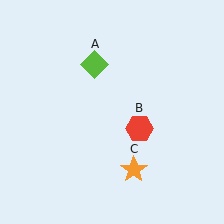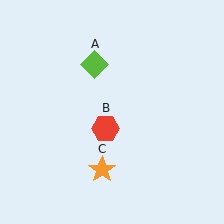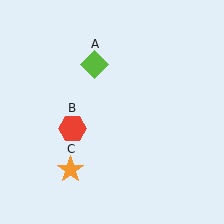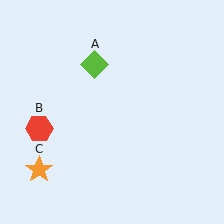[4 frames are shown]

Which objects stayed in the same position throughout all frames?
Lime diamond (object A) remained stationary.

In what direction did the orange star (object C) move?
The orange star (object C) moved left.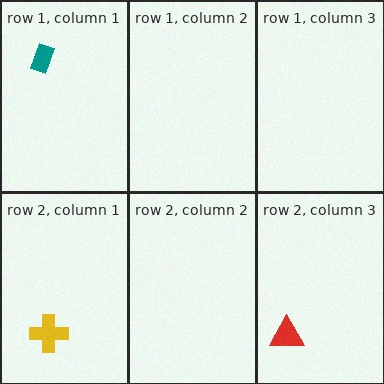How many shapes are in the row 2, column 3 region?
1.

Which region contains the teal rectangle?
The row 1, column 1 region.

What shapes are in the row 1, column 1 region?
The teal rectangle.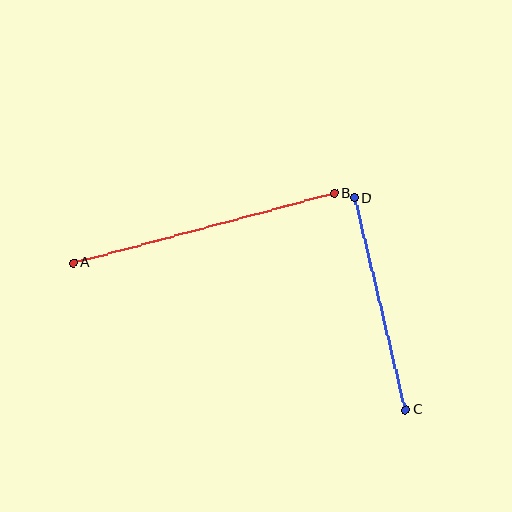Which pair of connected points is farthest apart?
Points A and B are farthest apart.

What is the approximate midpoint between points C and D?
The midpoint is at approximately (380, 304) pixels.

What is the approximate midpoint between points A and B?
The midpoint is at approximately (204, 228) pixels.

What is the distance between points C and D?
The distance is approximately 218 pixels.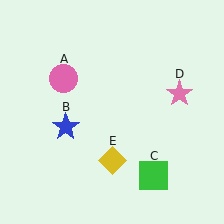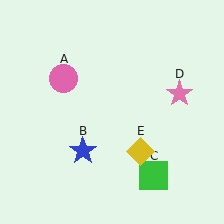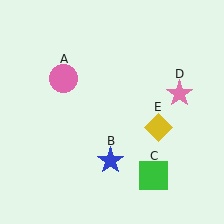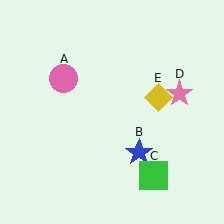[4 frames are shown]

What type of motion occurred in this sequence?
The blue star (object B), yellow diamond (object E) rotated counterclockwise around the center of the scene.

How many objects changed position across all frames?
2 objects changed position: blue star (object B), yellow diamond (object E).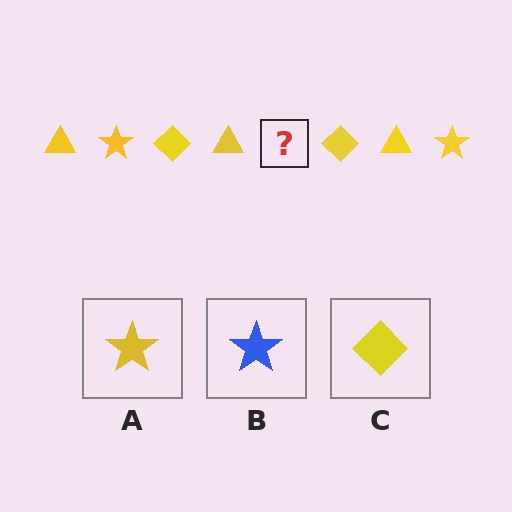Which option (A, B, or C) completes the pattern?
A.